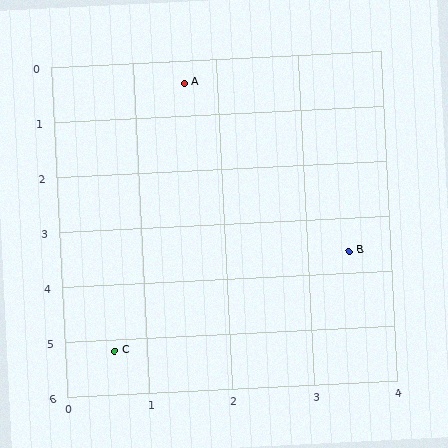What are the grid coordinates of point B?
Point B is at approximately (3.5, 3.6).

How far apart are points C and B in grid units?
Points C and B are about 3.3 grid units apart.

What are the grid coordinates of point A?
Point A is at approximately (1.6, 0.4).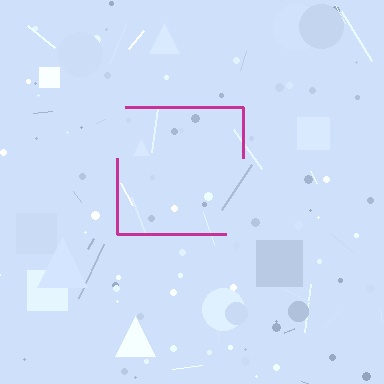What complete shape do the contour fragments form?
The contour fragments form a square.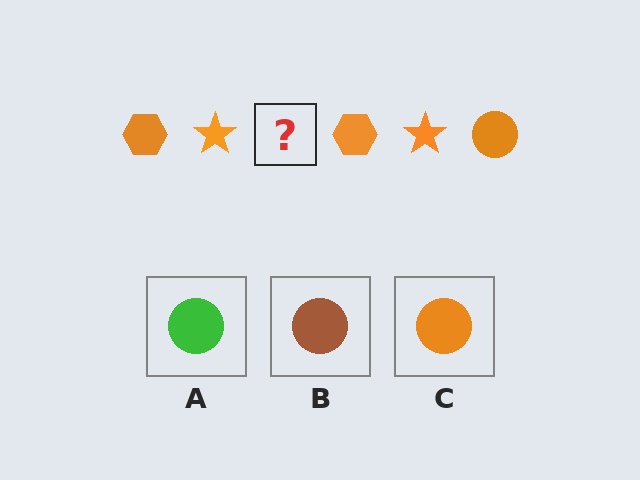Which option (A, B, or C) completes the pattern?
C.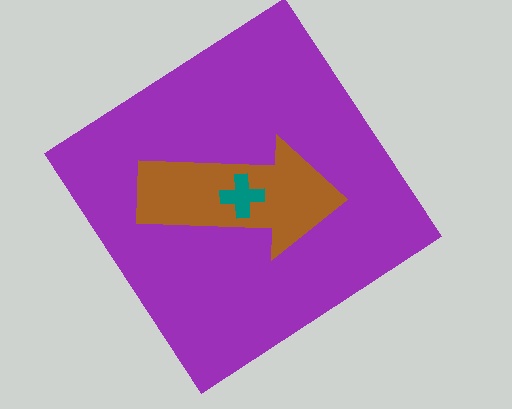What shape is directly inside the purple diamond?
The brown arrow.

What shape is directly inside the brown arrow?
The teal cross.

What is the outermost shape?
The purple diamond.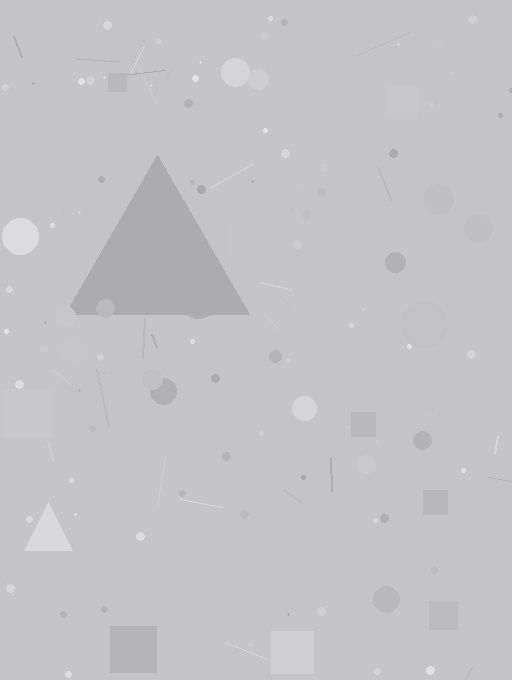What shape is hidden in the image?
A triangle is hidden in the image.